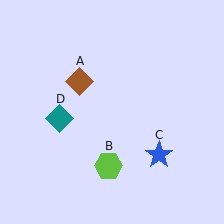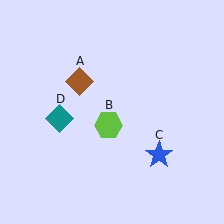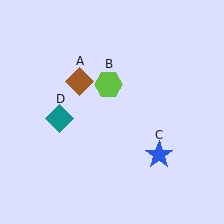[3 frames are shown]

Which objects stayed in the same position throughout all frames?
Brown diamond (object A) and blue star (object C) and teal diamond (object D) remained stationary.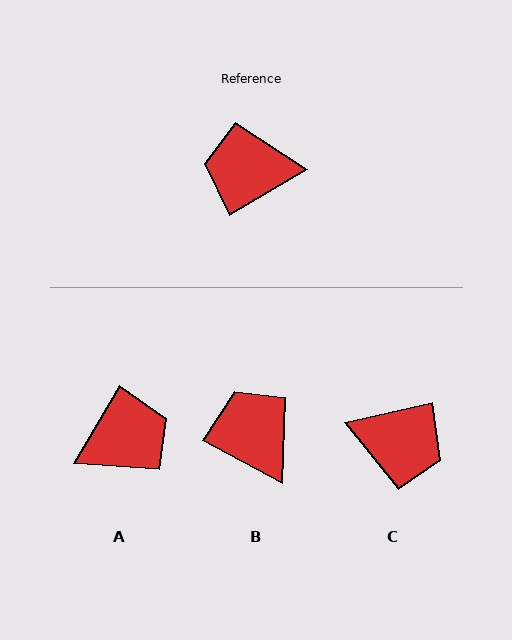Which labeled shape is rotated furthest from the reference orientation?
C, about 162 degrees away.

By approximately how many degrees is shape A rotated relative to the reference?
Approximately 151 degrees clockwise.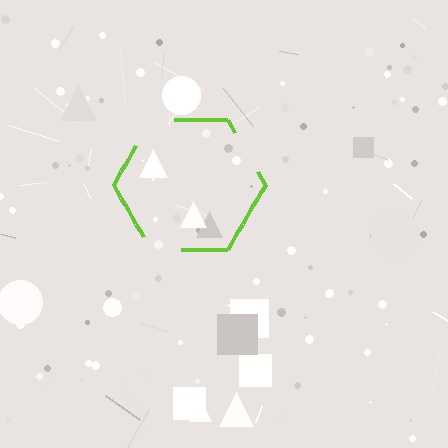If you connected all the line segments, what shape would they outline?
They would outline a hexagon.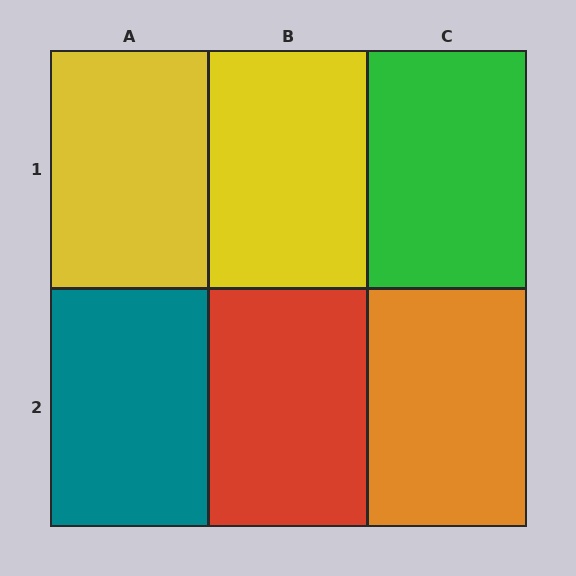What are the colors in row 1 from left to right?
Yellow, yellow, green.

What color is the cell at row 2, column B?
Red.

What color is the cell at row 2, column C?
Orange.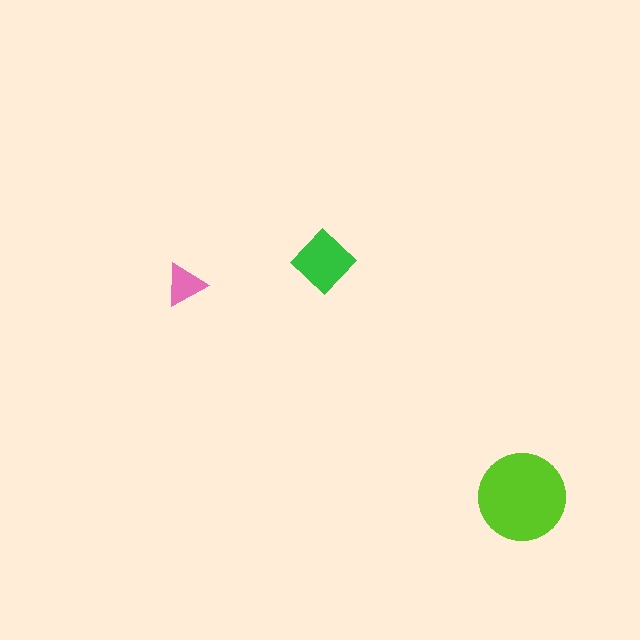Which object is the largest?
The lime circle.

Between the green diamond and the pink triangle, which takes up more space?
The green diamond.